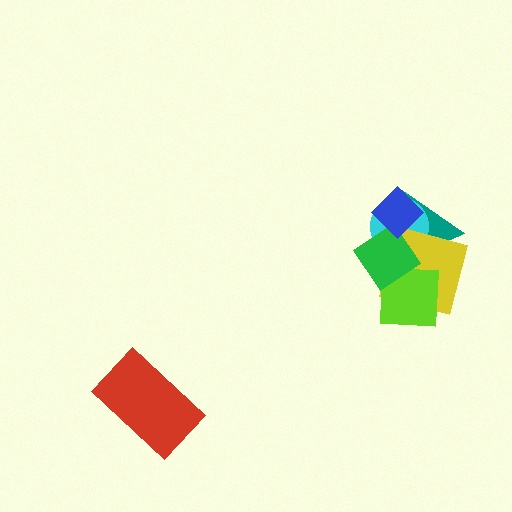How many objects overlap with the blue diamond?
3 objects overlap with the blue diamond.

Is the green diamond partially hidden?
Yes, it is partially covered by another shape.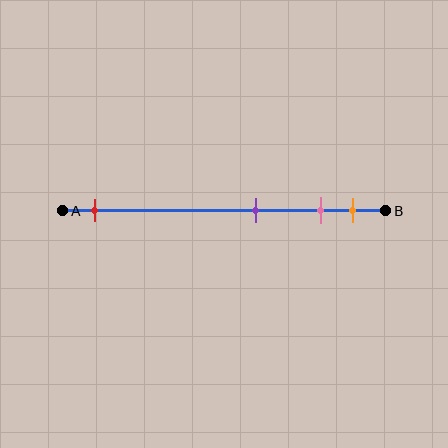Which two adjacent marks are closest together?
The pink and orange marks are the closest adjacent pair.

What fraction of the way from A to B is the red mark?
The red mark is approximately 10% (0.1) of the way from A to B.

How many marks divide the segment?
There are 4 marks dividing the segment.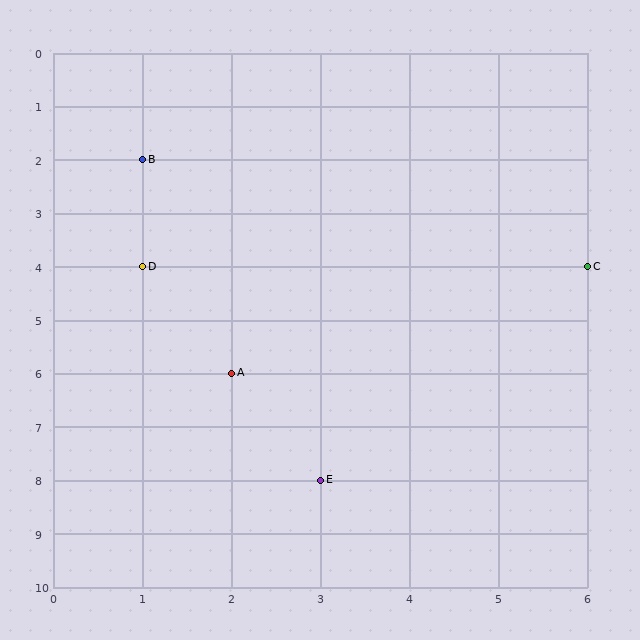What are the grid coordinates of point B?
Point B is at grid coordinates (1, 2).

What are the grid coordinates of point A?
Point A is at grid coordinates (2, 6).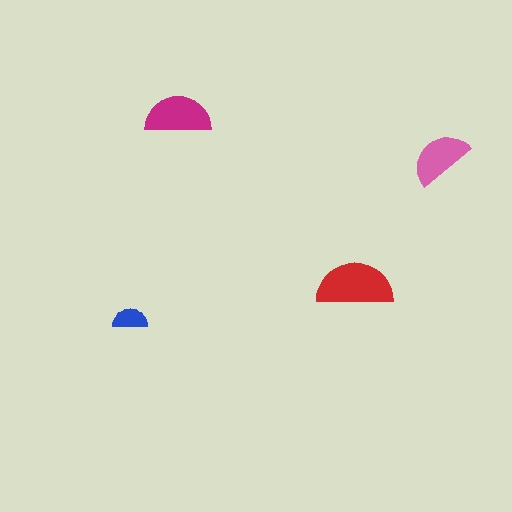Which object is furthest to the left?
The blue semicircle is leftmost.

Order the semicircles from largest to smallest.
the red one, the magenta one, the pink one, the blue one.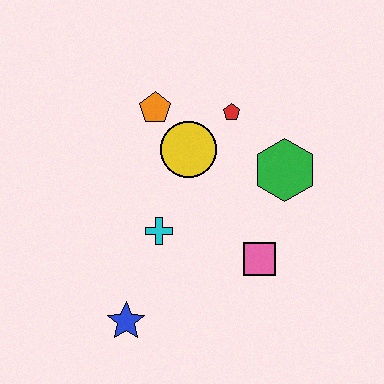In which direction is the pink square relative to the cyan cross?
The pink square is to the right of the cyan cross.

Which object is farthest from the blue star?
The red pentagon is farthest from the blue star.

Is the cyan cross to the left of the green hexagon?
Yes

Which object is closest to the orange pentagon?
The yellow circle is closest to the orange pentagon.